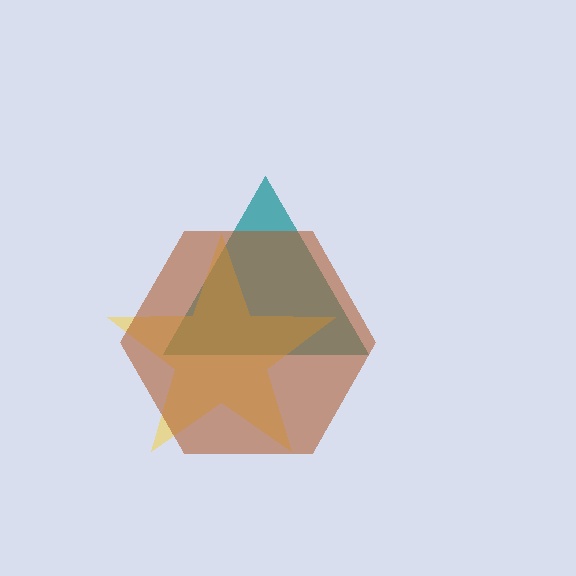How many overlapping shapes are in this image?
There are 3 overlapping shapes in the image.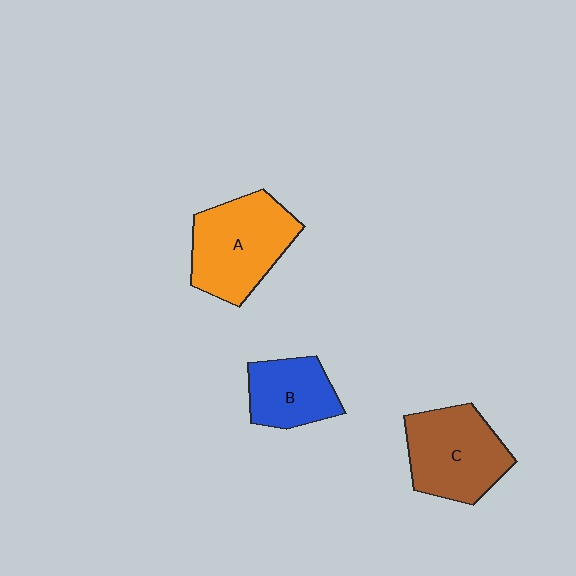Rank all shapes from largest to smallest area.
From largest to smallest: A (orange), C (brown), B (blue).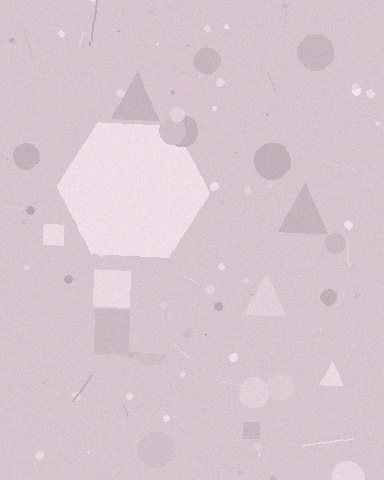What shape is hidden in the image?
A hexagon is hidden in the image.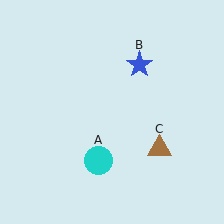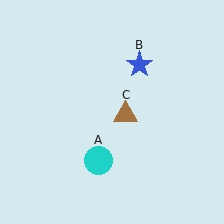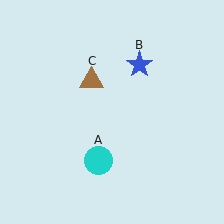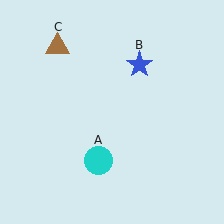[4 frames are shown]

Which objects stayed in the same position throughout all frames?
Cyan circle (object A) and blue star (object B) remained stationary.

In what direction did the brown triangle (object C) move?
The brown triangle (object C) moved up and to the left.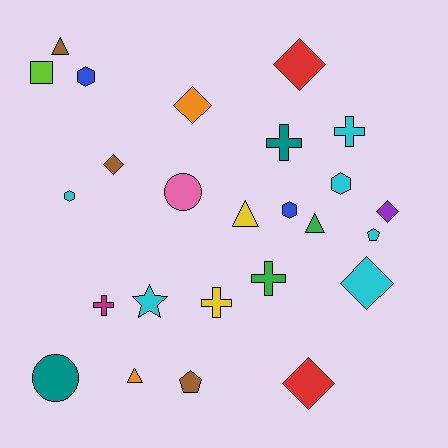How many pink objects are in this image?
There is 1 pink object.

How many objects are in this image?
There are 25 objects.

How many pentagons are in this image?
There are 2 pentagons.